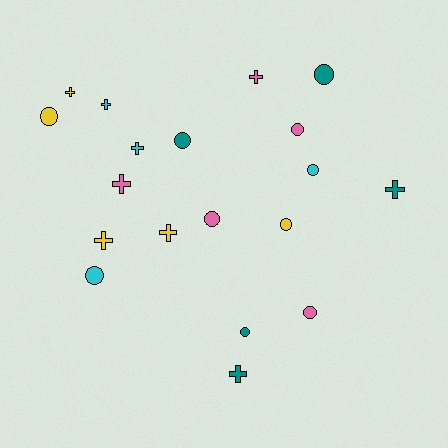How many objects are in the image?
There are 19 objects.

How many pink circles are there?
There are 3 pink circles.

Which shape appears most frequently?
Circle, with 10 objects.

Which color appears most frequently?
Yellow, with 5 objects.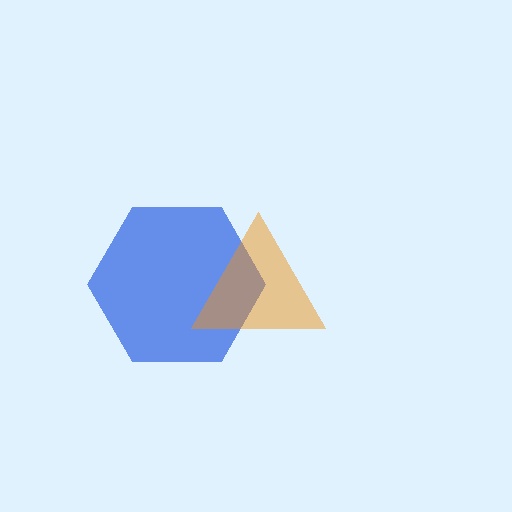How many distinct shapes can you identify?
There are 2 distinct shapes: a blue hexagon, an orange triangle.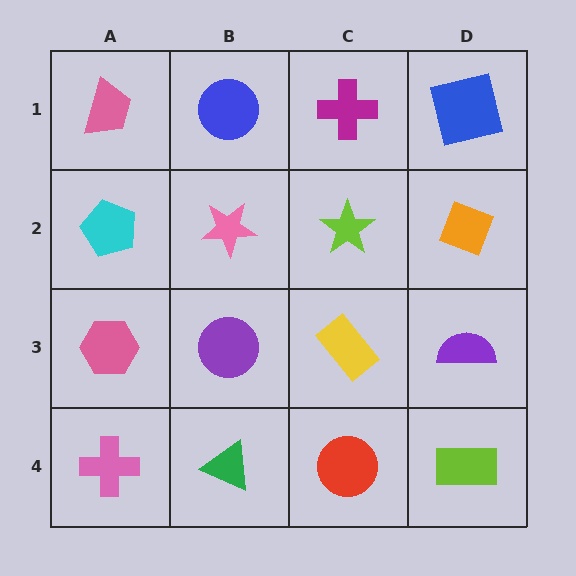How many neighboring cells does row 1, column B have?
3.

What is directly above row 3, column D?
An orange diamond.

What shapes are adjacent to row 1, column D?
An orange diamond (row 2, column D), a magenta cross (row 1, column C).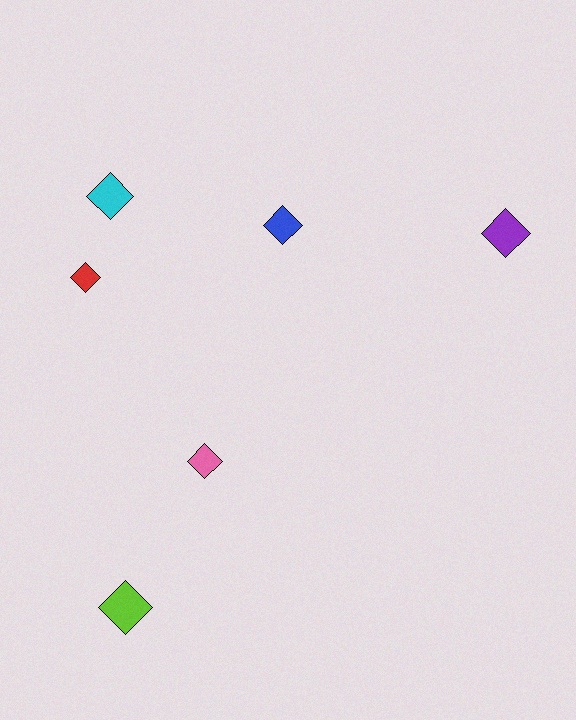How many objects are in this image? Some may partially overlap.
There are 6 objects.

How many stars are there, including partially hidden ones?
There are no stars.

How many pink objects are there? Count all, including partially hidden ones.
There is 1 pink object.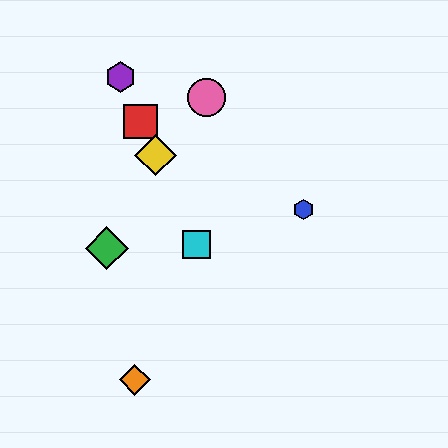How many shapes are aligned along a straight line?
4 shapes (the red square, the yellow diamond, the purple hexagon, the cyan square) are aligned along a straight line.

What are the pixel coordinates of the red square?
The red square is at (140, 122).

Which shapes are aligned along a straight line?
The red square, the yellow diamond, the purple hexagon, the cyan square are aligned along a straight line.